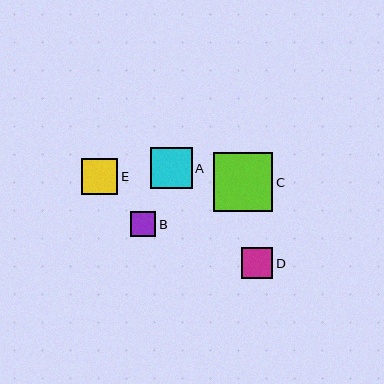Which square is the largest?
Square C is the largest with a size of approximately 59 pixels.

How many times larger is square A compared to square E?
Square A is approximately 1.2 times the size of square E.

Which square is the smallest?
Square B is the smallest with a size of approximately 25 pixels.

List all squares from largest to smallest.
From largest to smallest: C, A, E, D, B.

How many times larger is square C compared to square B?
Square C is approximately 2.4 times the size of square B.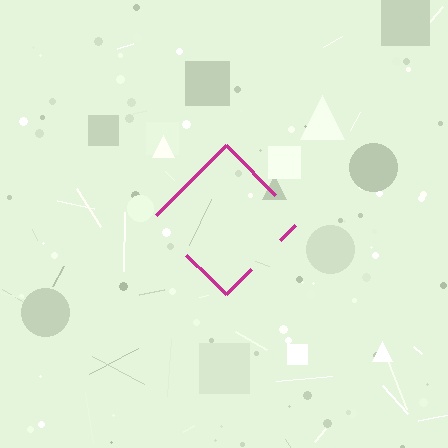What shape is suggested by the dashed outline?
The dashed outline suggests a diamond.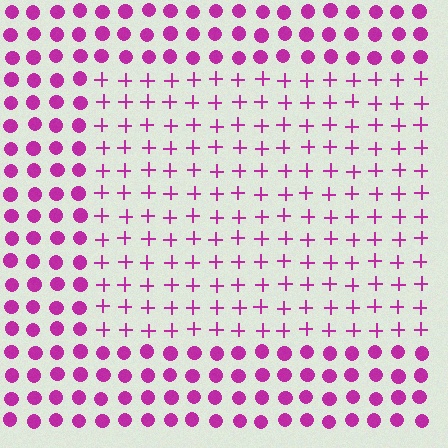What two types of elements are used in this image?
The image uses plus signs inside the rectangle region and circles outside it.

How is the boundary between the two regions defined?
The boundary is defined by a change in element shape: plus signs inside vs. circles outside. All elements share the same color and spacing.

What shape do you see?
I see a rectangle.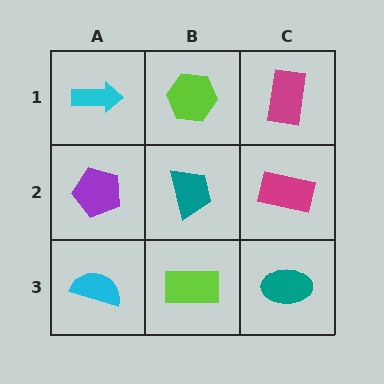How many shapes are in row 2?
3 shapes.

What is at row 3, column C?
A teal ellipse.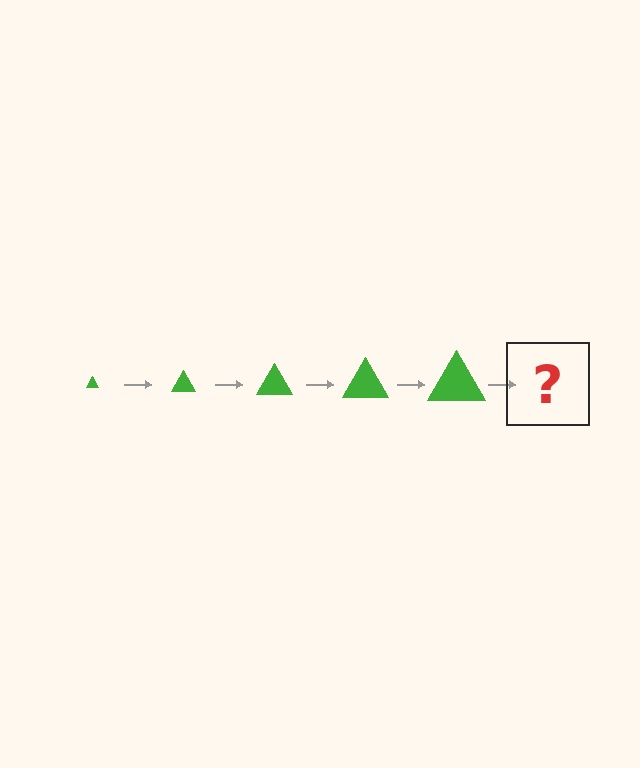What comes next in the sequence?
The next element should be a green triangle, larger than the previous one.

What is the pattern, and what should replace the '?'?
The pattern is that the triangle gets progressively larger each step. The '?' should be a green triangle, larger than the previous one.